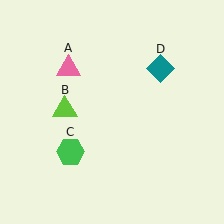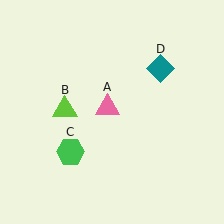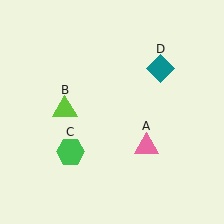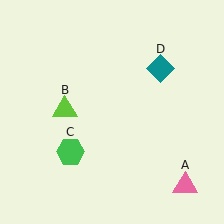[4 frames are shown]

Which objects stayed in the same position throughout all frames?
Lime triangle (object B) and green hexagon (object C) and teal diamond (object D) remained stationary.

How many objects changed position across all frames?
1 object changed position: pink triangle (object A).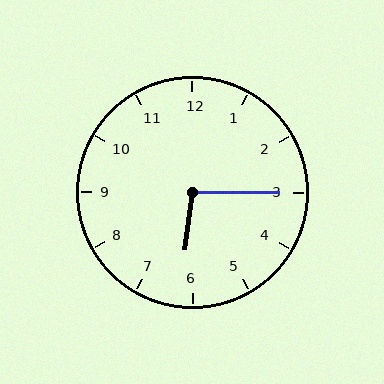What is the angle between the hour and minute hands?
Approximately 98 degrees.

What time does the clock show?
6:15.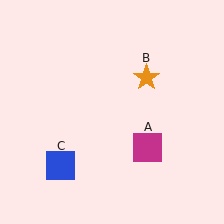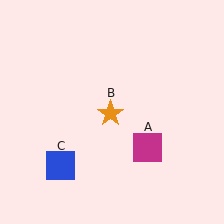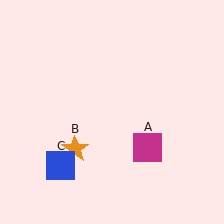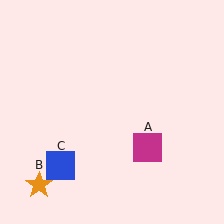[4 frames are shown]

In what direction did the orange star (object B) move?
The orange star (object B) moved down and to the left.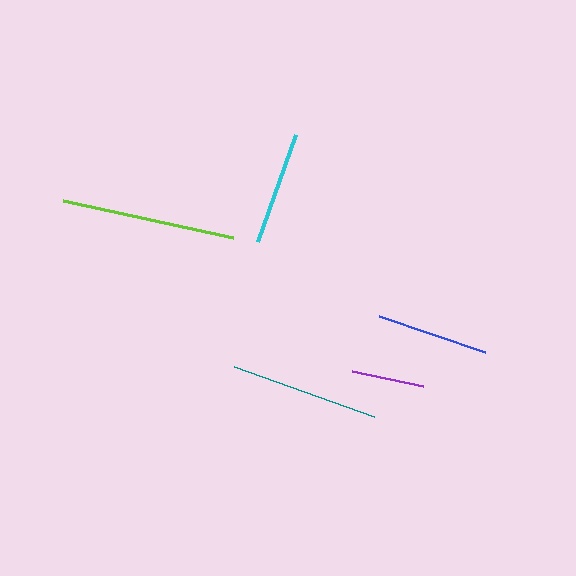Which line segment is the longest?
The lime line is the longest at approximately 174 pixels.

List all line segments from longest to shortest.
From longest to shortest: lime, teal, cyan, blue, purple.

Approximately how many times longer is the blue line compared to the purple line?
The blue line is approximately 1.6 times the length of the purple line.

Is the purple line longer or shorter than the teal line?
The teal line is longer than the purple line.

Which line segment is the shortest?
The purple line is the shortest at approximately 72 pixels.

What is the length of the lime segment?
The lime segment is approximately 174 pixels long.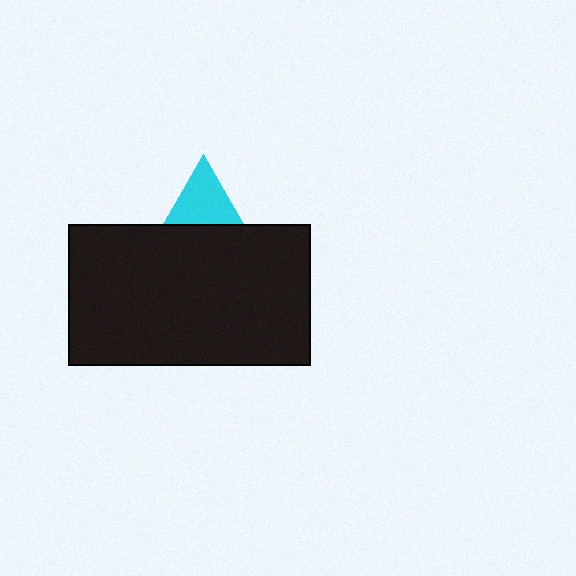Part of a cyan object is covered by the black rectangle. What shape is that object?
It is a triangle.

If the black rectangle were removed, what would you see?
You would see the complete cyan triangle.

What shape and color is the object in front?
The object in front is a black rectangle.